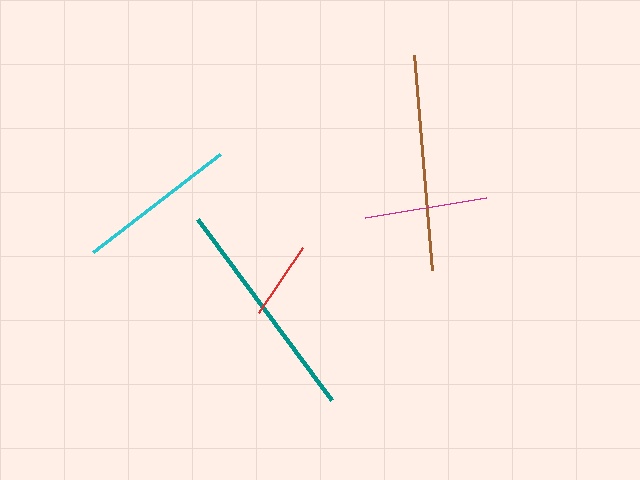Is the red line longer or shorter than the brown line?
The brown line is longer than the red line.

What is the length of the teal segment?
The teal segment is approximately 226 pixels long.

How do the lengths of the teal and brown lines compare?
The teal and brown lines are approximately the same length.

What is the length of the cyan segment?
The cyan segment is approximately 161 pixels long.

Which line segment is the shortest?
The red line is the shortest at approximately 78 pixels.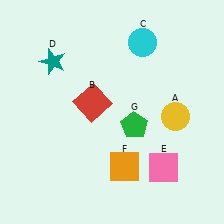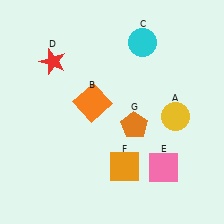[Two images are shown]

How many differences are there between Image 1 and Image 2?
There are 3 differences between the two images.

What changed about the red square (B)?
In Image 1, B is red. In Image 2, it changed to orange.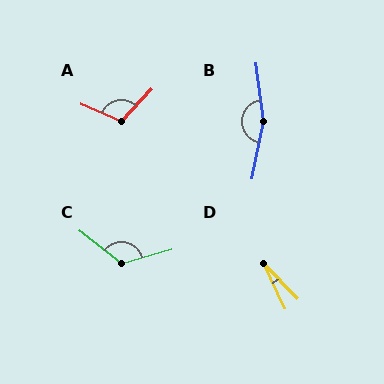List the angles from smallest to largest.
D (19°), A (109°), C (126°), B (161°).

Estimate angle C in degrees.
Approximately 126 degrees.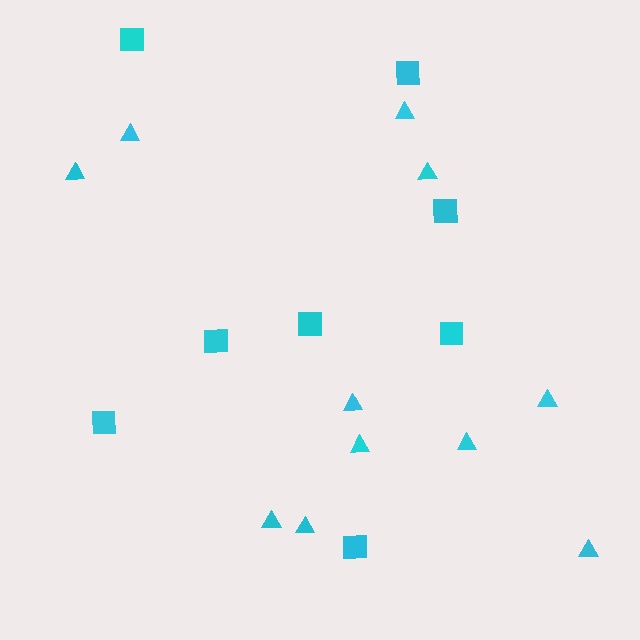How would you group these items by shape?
There are 2 groups: one group of triangles (11) and one group of squares (8).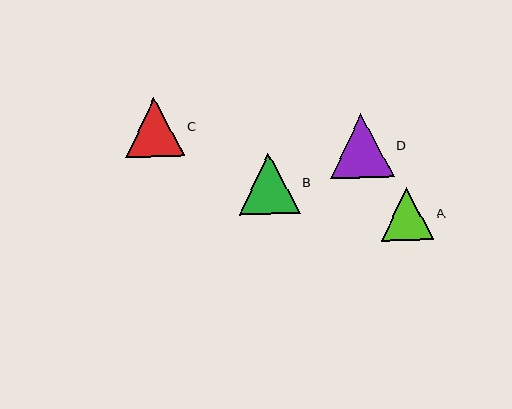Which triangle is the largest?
Triangle D is the largest with a size of approximately 64 pixels.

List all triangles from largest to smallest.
From largest to smallest: D, B, C, A.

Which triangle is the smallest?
Triangle A is the smallest with a size of approximately 53 pixels.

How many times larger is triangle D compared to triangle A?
Triangle D is approximately 1.2 times the size of triangle A.